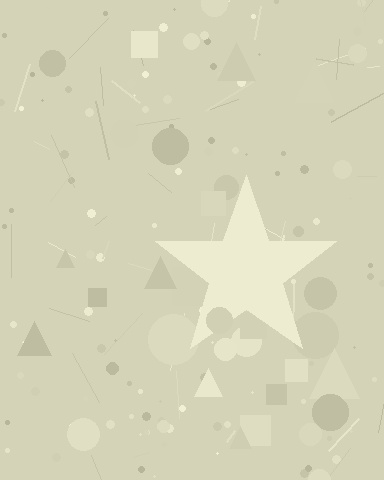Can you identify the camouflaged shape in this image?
The camouflaged shape is a star.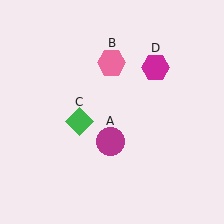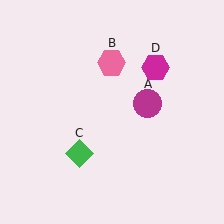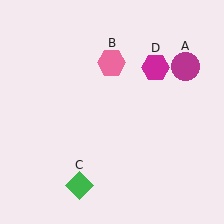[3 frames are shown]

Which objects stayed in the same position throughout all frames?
Pink hexagon (object B) and magenta hexagon (object D) remained stationary.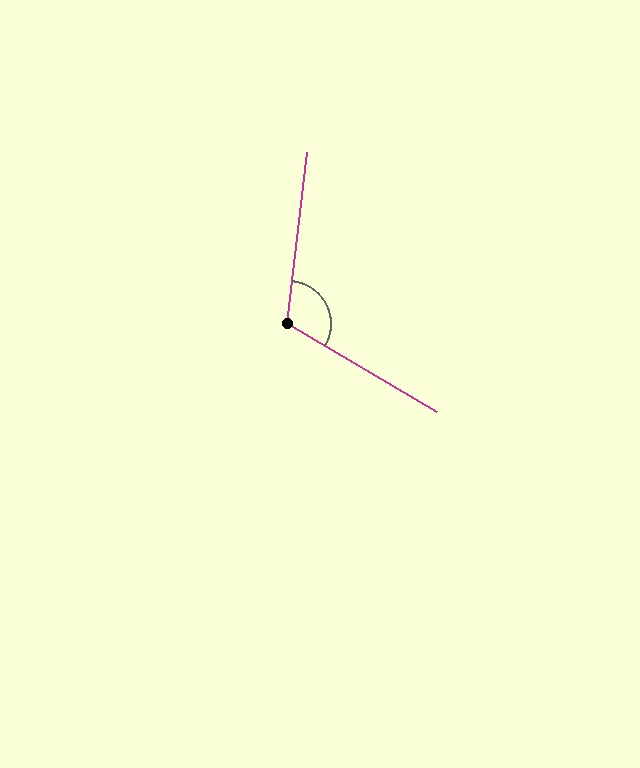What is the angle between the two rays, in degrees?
Approximately 114 degrees.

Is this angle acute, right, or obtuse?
It is obtuse.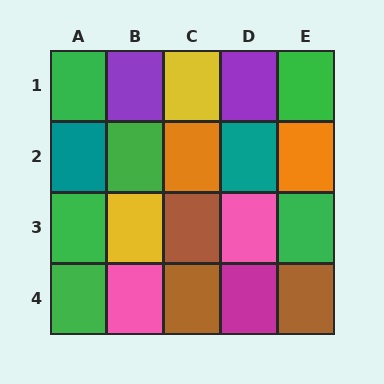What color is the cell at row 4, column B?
Pink.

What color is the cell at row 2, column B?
Green.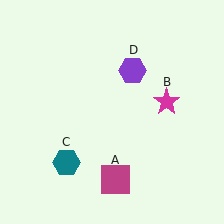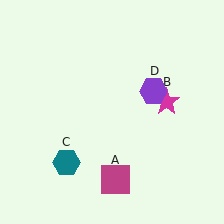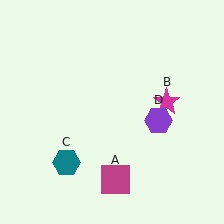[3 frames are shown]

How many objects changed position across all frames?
1 object changed position: purple hexagon (object D).